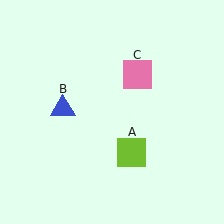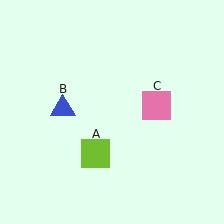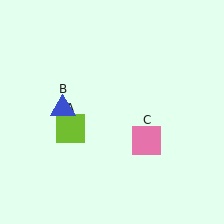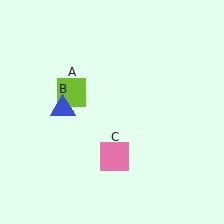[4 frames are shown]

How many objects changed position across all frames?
2 objects changed position: lime square (object A), pink square (object C).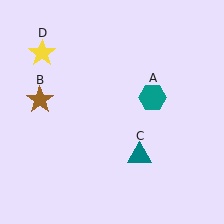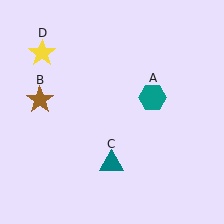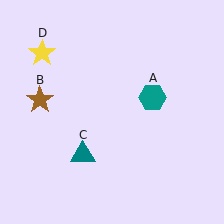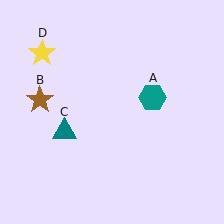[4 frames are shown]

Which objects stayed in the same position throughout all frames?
Teal hexagon (object A) and brown star (object B) and yellow star (object D) remained stationary.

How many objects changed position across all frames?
1 object changed position: teal triangle (object C).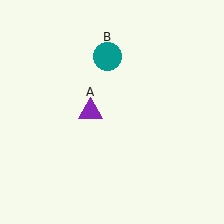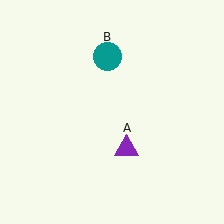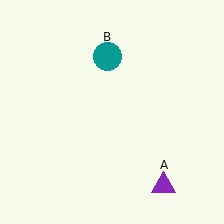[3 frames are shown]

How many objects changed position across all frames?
1 object changed position: purple triangle (object A).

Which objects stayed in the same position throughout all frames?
Teal circle (object B) remained stationary.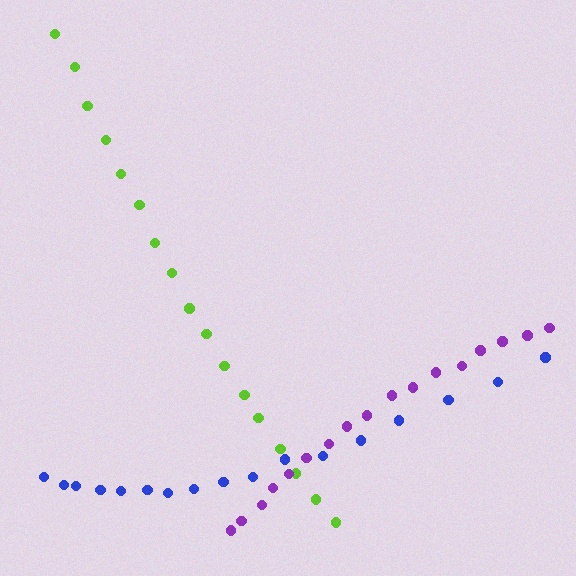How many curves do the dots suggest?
There are 3 distinct paths.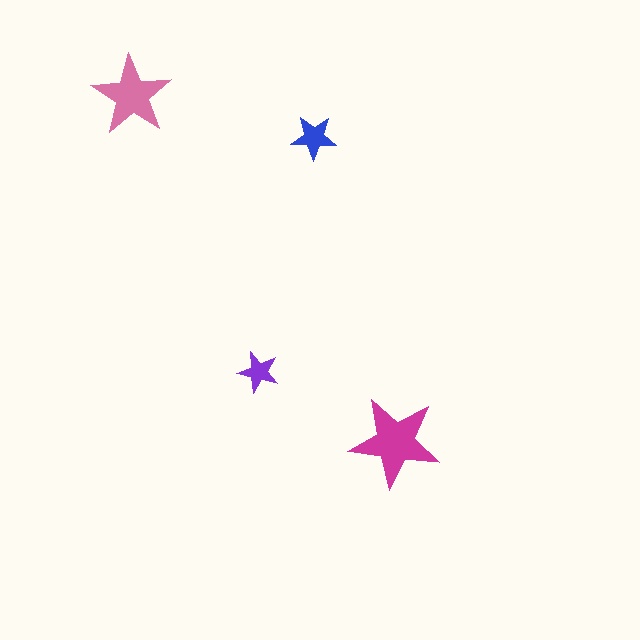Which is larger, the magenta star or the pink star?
The magenta one.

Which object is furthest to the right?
The magenta star is rightmost.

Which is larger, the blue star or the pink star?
The pink one.